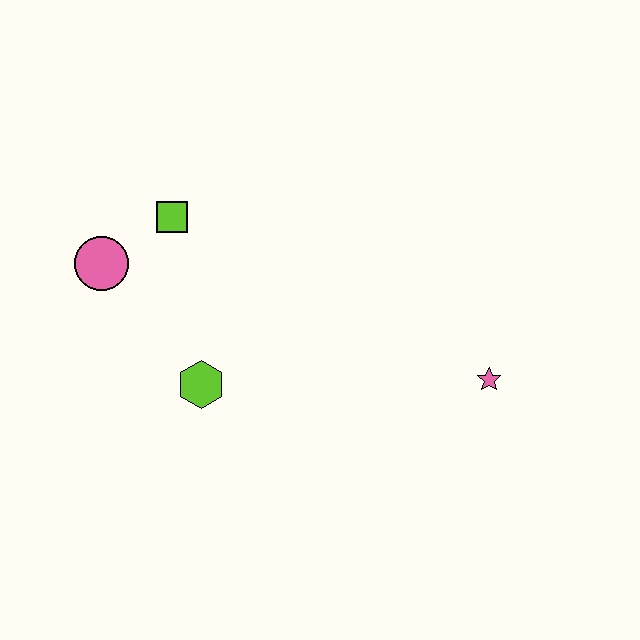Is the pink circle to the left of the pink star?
Yes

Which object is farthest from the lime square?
The pink star is farthest from the lime square.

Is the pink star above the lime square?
No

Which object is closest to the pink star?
The lime hexagon is closest to the pink star.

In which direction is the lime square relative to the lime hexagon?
The lime square is above the lime hexagon.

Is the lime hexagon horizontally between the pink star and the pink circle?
Yes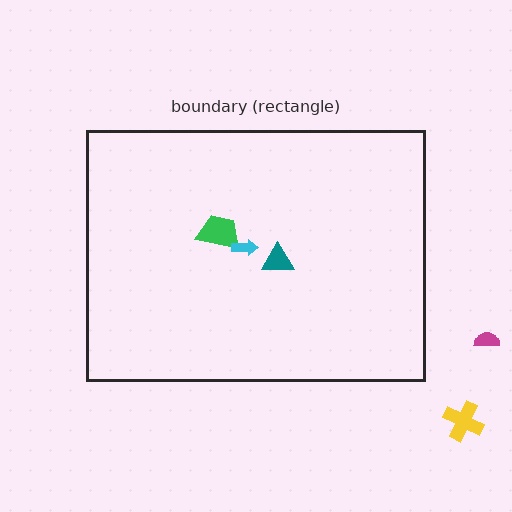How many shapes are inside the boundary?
3 inside, 2 outside.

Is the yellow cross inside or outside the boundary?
Outside.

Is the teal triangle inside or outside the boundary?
Inside.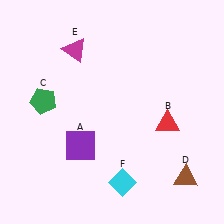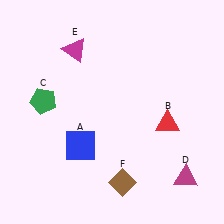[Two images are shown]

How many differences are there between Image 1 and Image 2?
There are 3 differences between the two images.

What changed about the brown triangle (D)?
In Image 1, D is brown. In Image 2, it changed to magenta.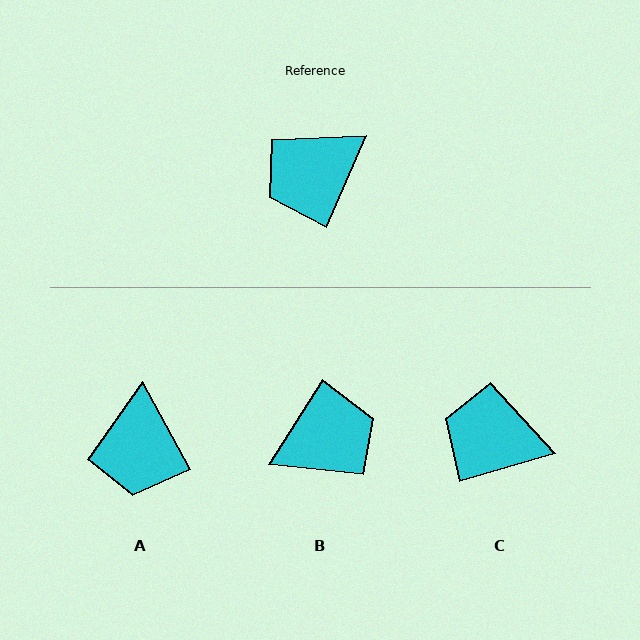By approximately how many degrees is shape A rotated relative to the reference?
Approximately 53 degrees counter-clockwise.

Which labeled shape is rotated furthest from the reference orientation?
B, about 171 degrees away.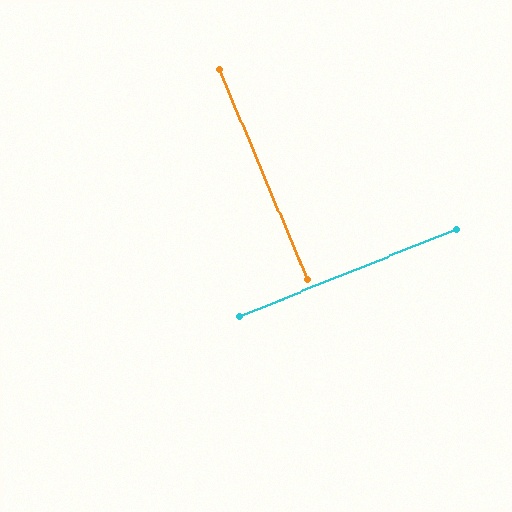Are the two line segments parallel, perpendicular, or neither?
Perpendicular — they meet at approximately 89°.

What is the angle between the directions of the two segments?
Approximately 89 degrees.